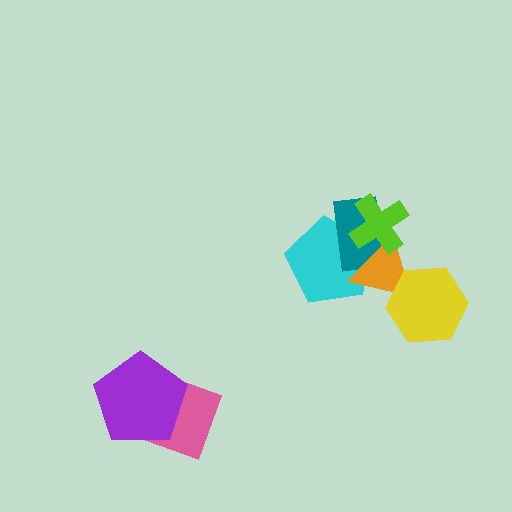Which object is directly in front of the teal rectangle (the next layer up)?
The orange triangle is directly in front of the teal rectangle.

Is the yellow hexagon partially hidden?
No, no other shape covers it.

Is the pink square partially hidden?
Yes, it is partially covered by another shape.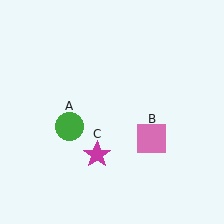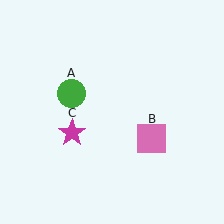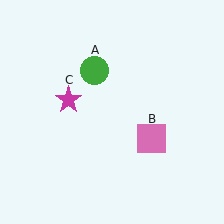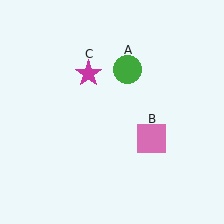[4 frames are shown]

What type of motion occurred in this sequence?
The green circle (object A), magenta star (object C) rotated clockwise around the center of the scene.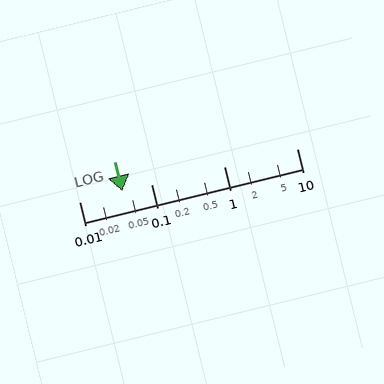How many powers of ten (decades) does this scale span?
The scale spans 3 decades, from 0.01 to 10.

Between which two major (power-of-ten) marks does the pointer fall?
The pointer is between 0.01 and 0.1.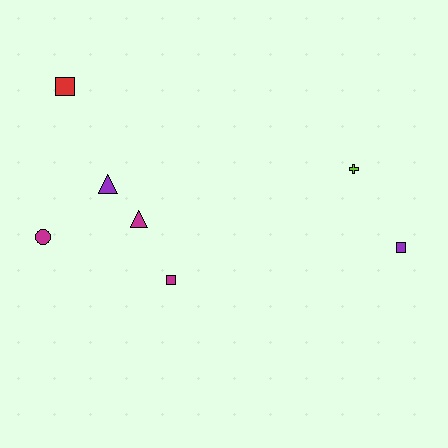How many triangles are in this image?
There are 2 triangles.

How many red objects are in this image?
There is 1 red object.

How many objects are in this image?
There are 7 objects.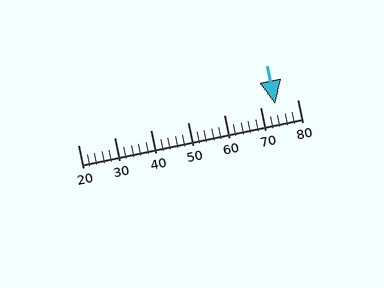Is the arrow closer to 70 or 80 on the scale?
The arrow is closer to 70.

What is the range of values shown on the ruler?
The ruler shows values from 20 to 80.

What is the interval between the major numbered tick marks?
The major tick marks are spaced 10 units apart.